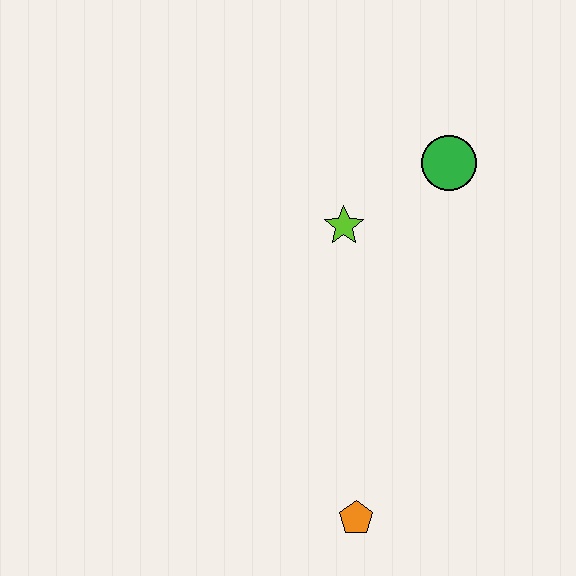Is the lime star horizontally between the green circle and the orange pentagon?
No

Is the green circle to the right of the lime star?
Yes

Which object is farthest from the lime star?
The orange pentagon is farthest from the lime star.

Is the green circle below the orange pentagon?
No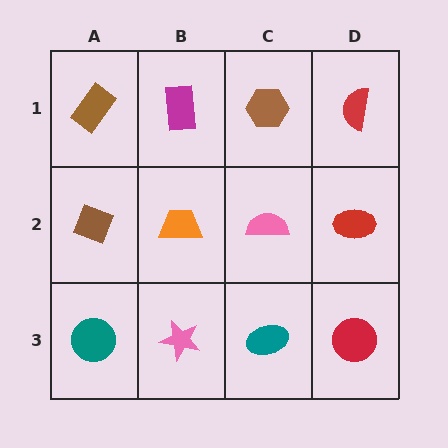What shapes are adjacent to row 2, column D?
A red semicircle (row 1, column D), a red circle (row 3, column D), a pink semicircle (row 2, column C).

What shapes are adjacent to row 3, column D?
A red ellipse (row 2, column D), a teal ellipse (row 3, column C).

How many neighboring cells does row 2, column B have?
4.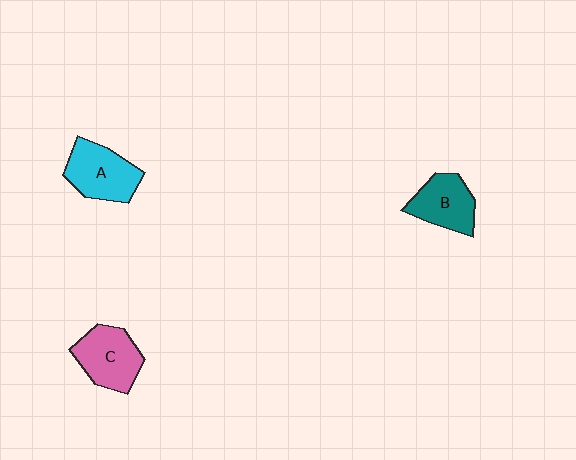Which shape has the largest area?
Shape A (cyan).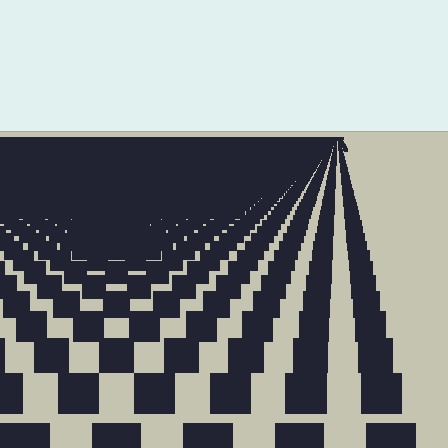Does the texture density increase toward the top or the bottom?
Density increases toward the top.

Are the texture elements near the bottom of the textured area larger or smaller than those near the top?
Larger. Near the bottom, elements are closer to the viewer and appear at a bigger on-screen size.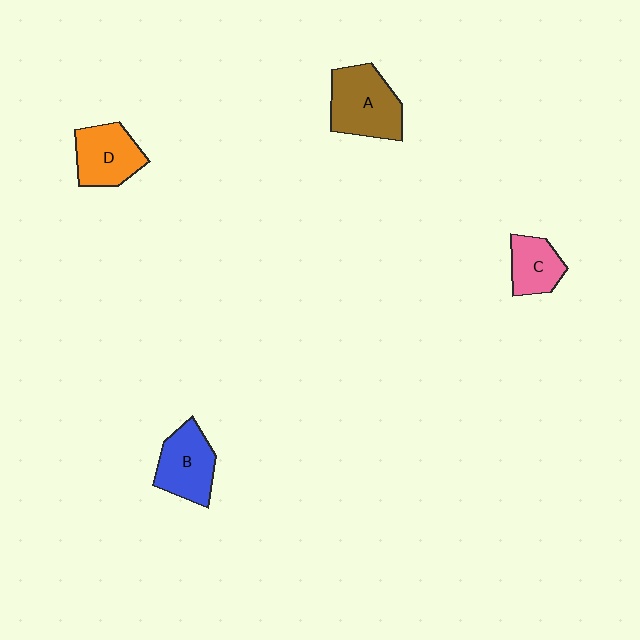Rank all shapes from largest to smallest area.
From largest to smallest: A (brown), B (blue), D (orange), C (pink).